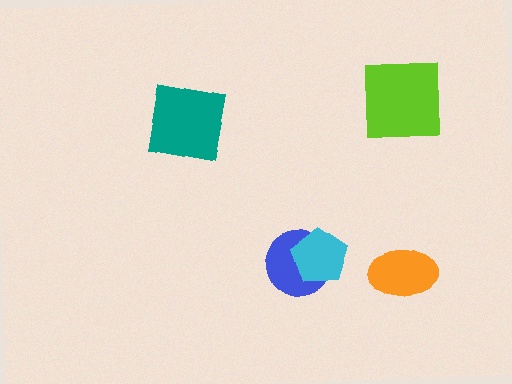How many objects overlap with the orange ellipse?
0 objects overlap with the orange ellipse.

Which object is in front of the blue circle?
The cyan pentagon is in front of the blue circle.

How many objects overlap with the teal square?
0 objects overlap with the teal square.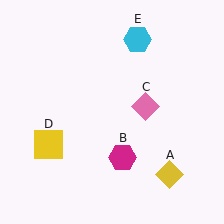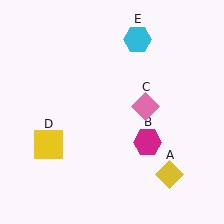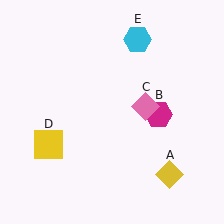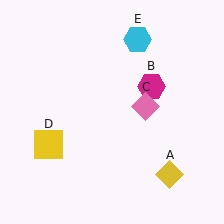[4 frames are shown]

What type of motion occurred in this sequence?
The magenta hexagon (object B) rotated counterclockwise around the center of the scene.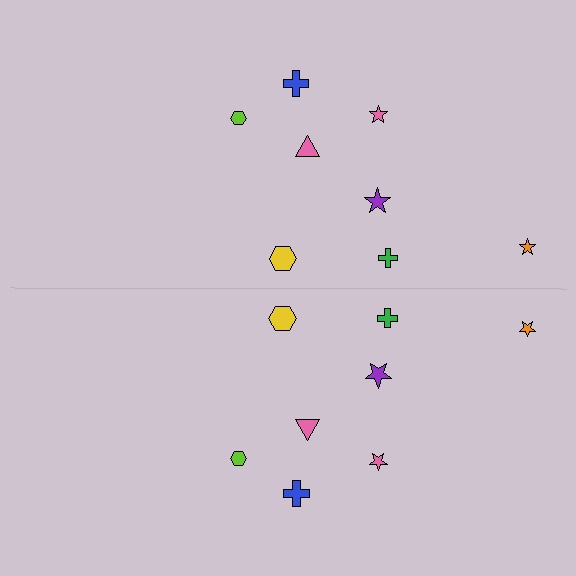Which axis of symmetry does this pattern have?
The pattern has a horizontal axis of symmetry running through the center of the image.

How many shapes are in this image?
There are 16 shapes in this image.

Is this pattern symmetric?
Yes, this pattern has bilateral (reflection) symmetry.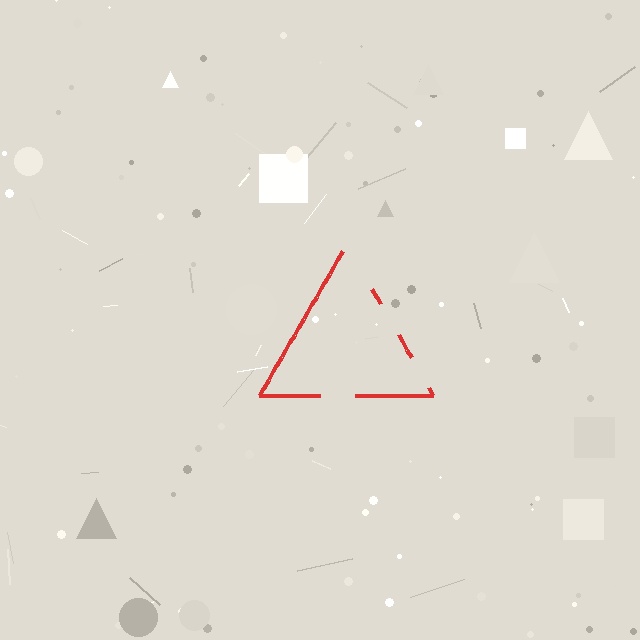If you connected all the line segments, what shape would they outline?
They would outline a triangle.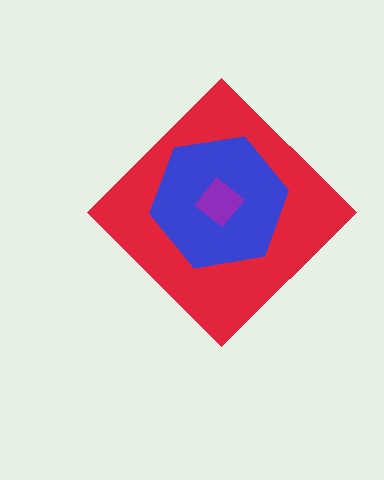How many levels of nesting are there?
3.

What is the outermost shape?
The red diamond.